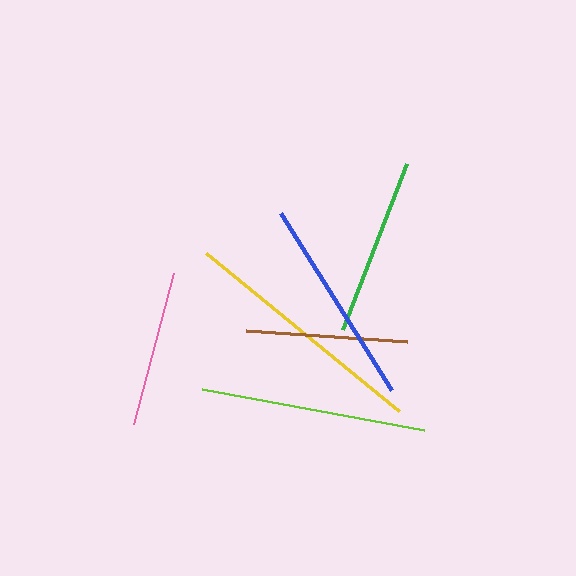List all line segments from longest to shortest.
From longest to shortest: yellow, lime, blue, green, brown, pink.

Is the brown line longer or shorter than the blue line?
The blue line is longer than the brown line.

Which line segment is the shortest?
The pink line is the shortest at approximately 156 pixels.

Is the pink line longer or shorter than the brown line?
The brown line is longer than the pink line.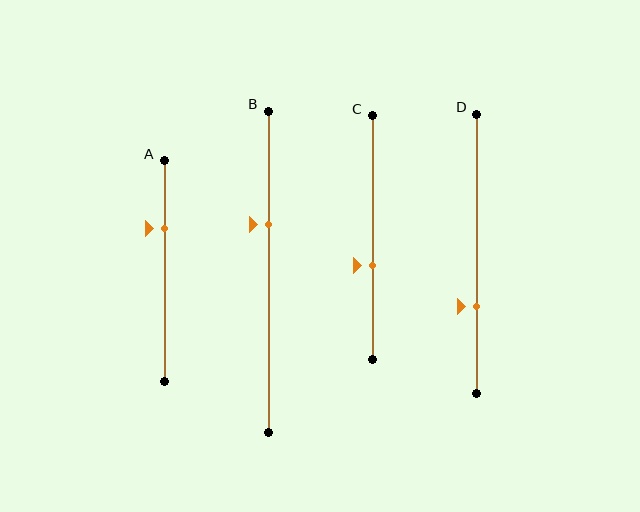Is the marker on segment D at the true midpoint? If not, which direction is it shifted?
No, the marker on segment D is shifted downward by about 19% of the segment length.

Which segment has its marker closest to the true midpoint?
Segment C has its marker closest to the true midpoint.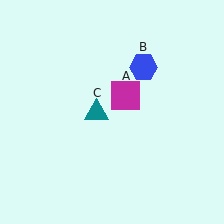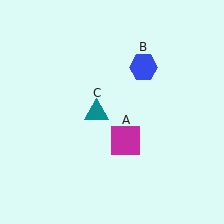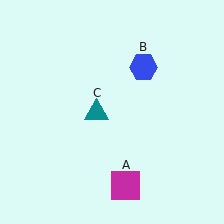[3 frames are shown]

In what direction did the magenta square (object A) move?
The magenta square (object A) moved down.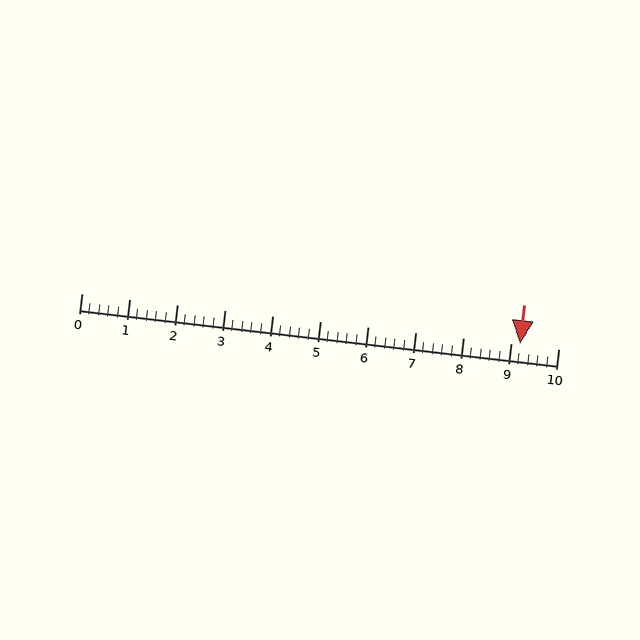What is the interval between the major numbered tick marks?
The major tick marks are spaced 1 units apart.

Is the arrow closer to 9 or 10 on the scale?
The arrow is closer to 9.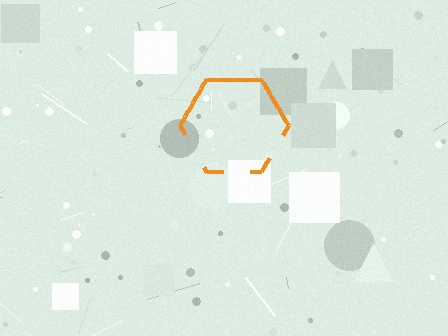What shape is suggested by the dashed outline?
The dashed outline suggests a hexagon.